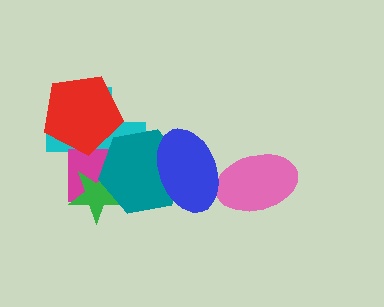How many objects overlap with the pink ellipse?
1 object overlaps with the pink ellipse.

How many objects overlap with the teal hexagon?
4 objects overlap with the teal hexagon.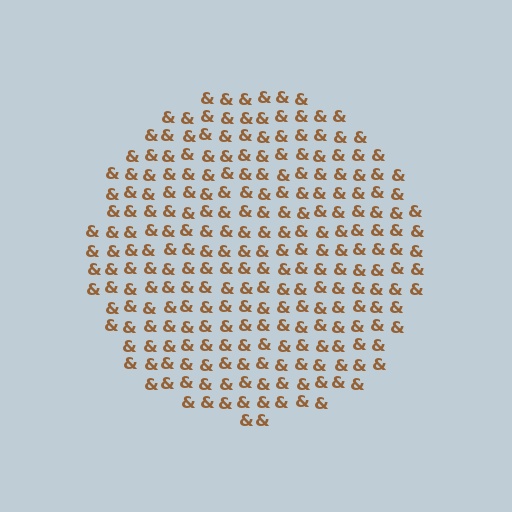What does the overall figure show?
The overall figure shows a circle.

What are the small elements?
The small elements are ampersands.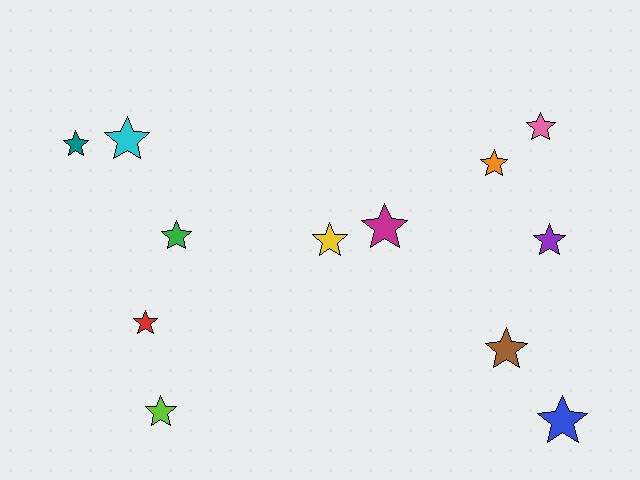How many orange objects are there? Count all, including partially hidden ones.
There is 1 orange object.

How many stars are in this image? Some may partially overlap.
There are 12 stars.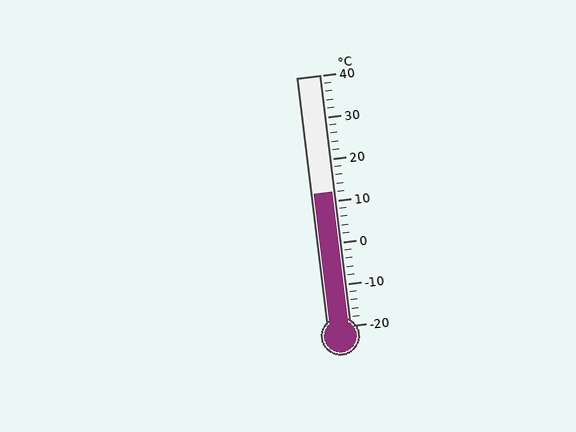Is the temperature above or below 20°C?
The temperature is below 20°C.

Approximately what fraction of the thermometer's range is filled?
The thermometer is filled to approximately 55% of its range.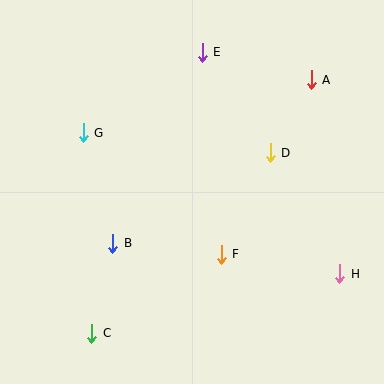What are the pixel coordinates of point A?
Point A is at (311, 80).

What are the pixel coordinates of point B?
Point B is at (113, 243).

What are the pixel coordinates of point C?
Point C is at (92, 333).